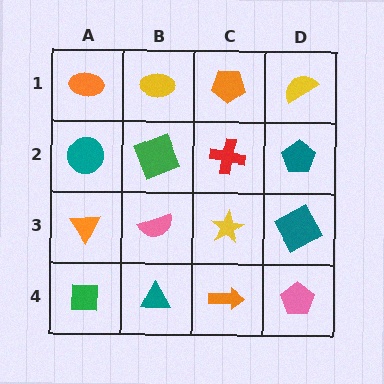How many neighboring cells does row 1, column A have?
2.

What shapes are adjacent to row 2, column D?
A yellow semicircle (row 1, column D), a teal square (row 3, column D), a red cross (row 2, column C).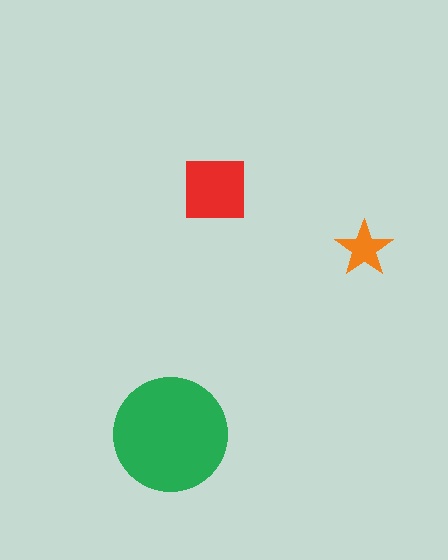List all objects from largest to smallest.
The green circle, the red square, the orange star.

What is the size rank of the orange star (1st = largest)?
3rd.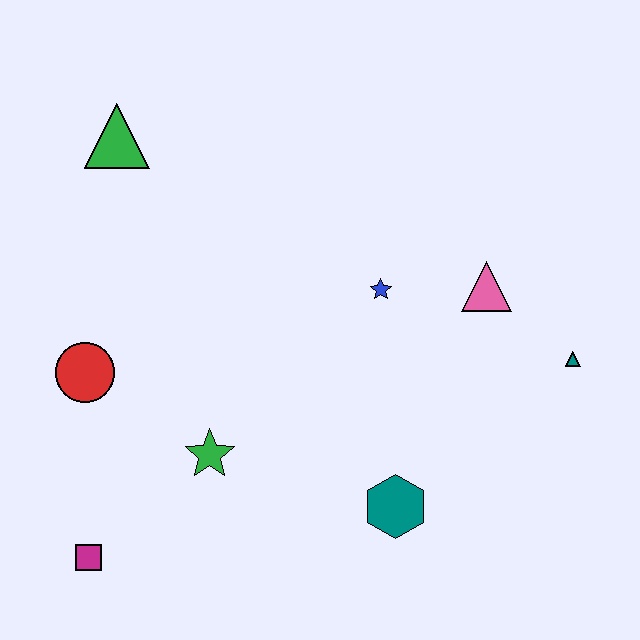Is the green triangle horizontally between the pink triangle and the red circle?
Yes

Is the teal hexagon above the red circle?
No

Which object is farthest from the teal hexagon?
The green triangle is farthest from the teal hexagon.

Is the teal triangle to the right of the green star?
Yes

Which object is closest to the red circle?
The green star is closest to the red circle.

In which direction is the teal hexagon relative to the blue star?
The teal hexagon is below the blue star.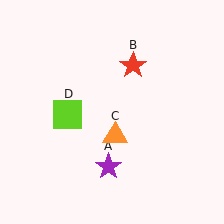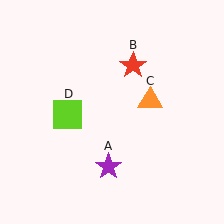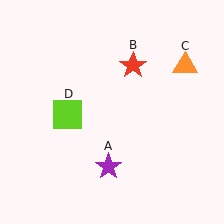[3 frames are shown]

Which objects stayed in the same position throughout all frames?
Purple star (object A) and red star (object B) and lime square (object D) remained stationary.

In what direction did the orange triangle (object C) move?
The orange triangle (object C) moved up and to the right.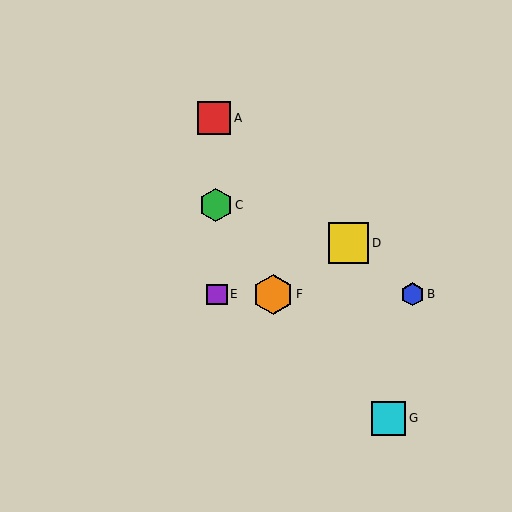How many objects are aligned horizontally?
3 objects (B, E, F) are aligned horizontally.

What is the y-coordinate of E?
Object E is at y≈294.